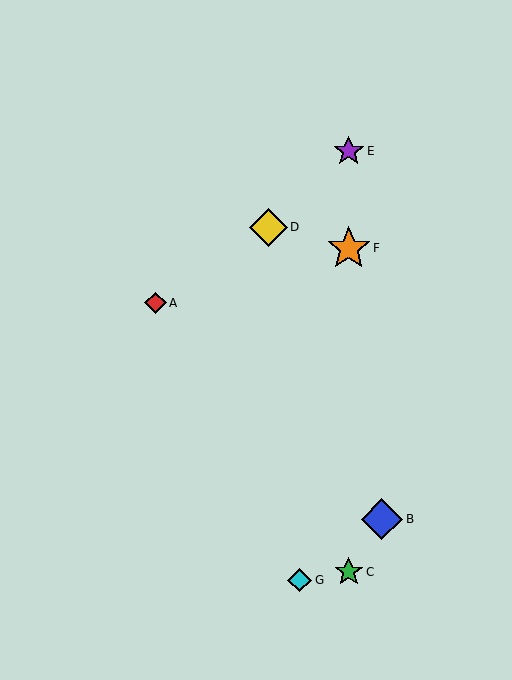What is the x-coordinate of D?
Object D is at x≈269.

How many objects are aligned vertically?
3 objects (C, E, F) are aligned vertically.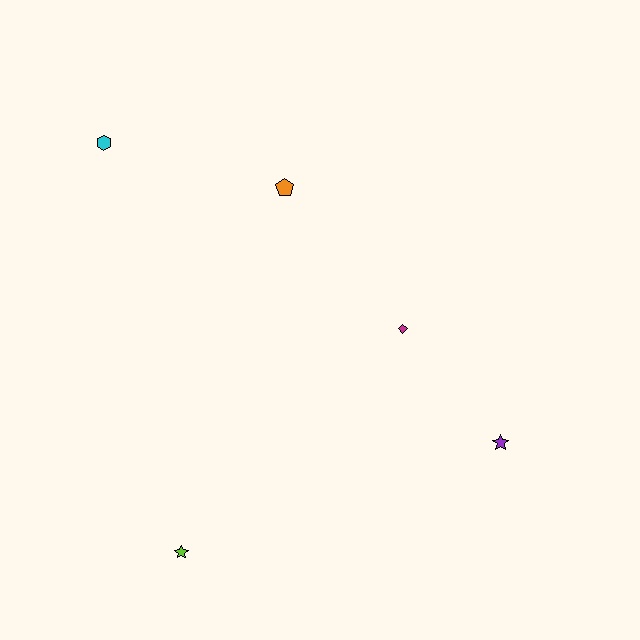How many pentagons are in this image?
There is 1 pentagon.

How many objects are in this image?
There are 5 objects.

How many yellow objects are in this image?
There are no yellow objects.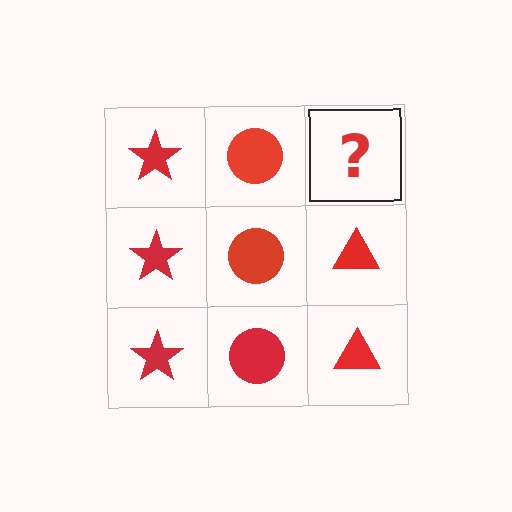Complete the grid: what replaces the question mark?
The question mark should be replaced with a red triangle.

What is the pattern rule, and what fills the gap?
The rule is that each column has a consistent shape. The gap should be filled with a red triangle.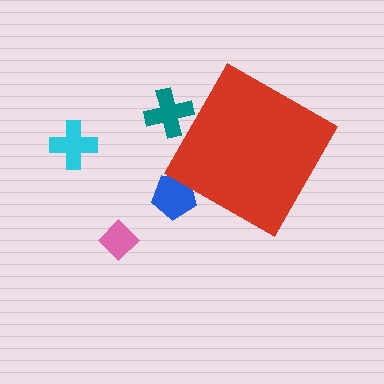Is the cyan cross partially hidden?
No, the cyan cross is fully visible.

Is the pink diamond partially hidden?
No, the pink diamond is fully visible.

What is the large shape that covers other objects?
A red diamond.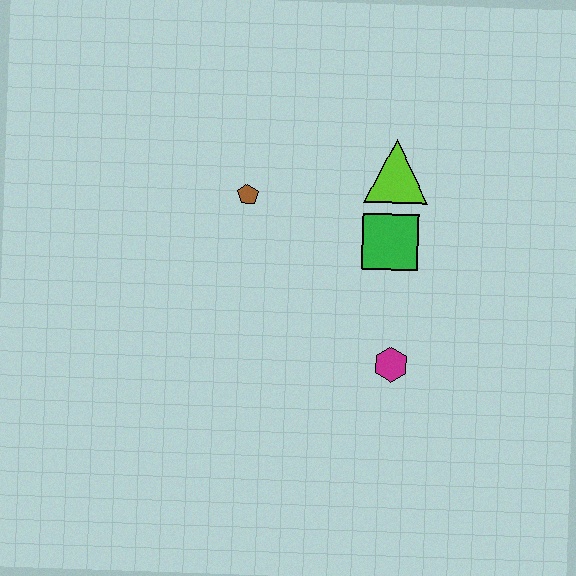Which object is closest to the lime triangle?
The green square is closest to the lime triangle.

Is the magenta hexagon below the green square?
Yes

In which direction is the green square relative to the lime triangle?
The green square is below the lime triangle.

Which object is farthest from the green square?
The brown pentagon is farthest from the green square.